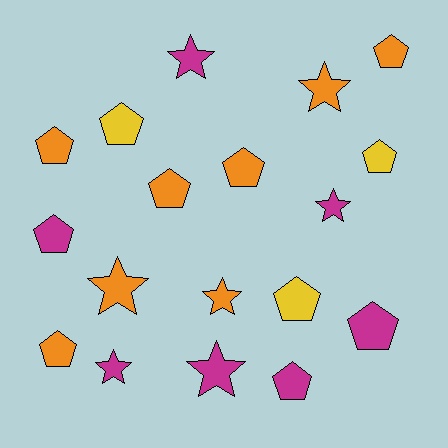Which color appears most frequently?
Orange, with 8 objects.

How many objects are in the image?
There are 18 objects.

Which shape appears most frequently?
Pentagon, with 11 objects.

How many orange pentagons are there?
There are 5 orange pentagons.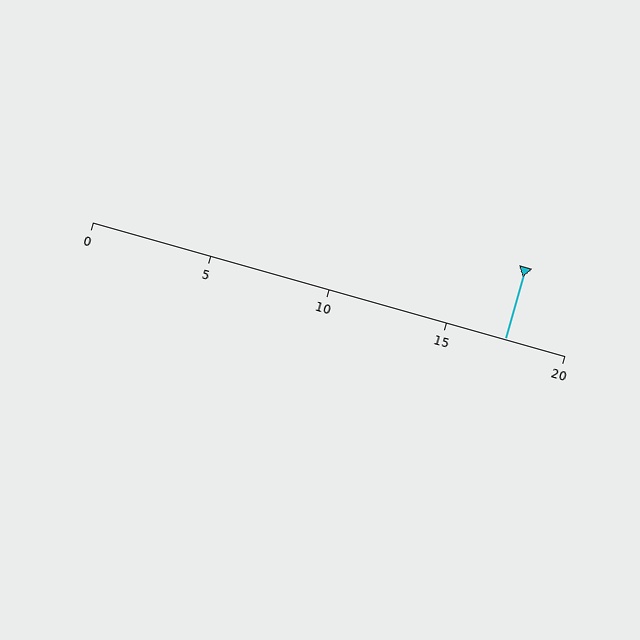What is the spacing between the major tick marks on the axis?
The major ticks are spaced 5 apart.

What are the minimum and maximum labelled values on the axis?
The axis runs from 0 to 20.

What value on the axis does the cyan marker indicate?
The marker indicates approximately 17.5.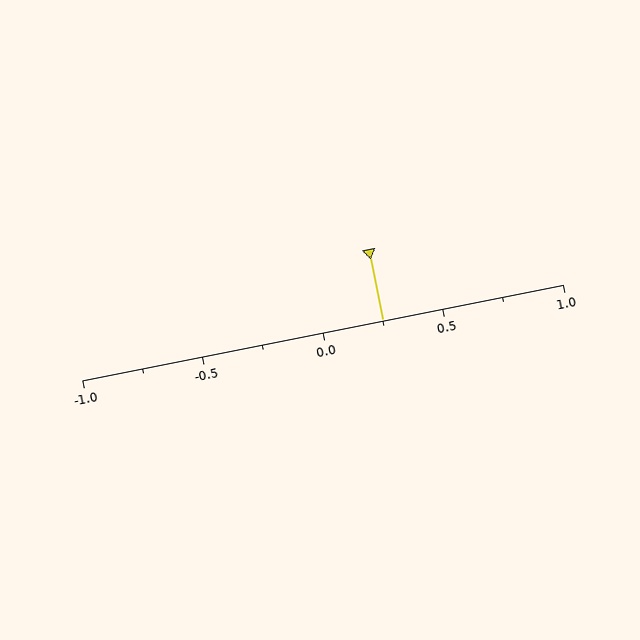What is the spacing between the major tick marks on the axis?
The major ticks are spaced 0.5 apart.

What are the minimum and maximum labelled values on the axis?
The axis runs from -1.0 to 1.0.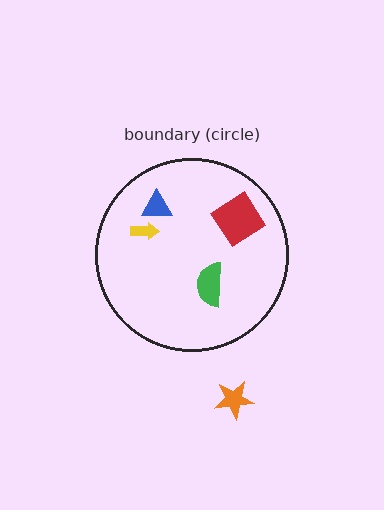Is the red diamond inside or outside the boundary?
Inside.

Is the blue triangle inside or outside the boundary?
Inside.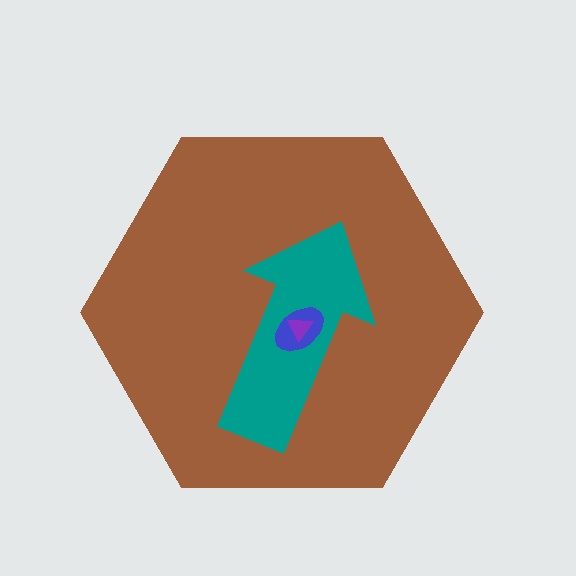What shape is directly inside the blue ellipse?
The purple triangle.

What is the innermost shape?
The purple triangle.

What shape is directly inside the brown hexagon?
The teal arrow.